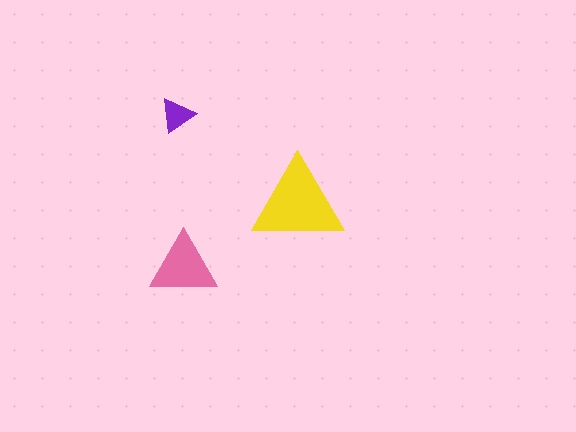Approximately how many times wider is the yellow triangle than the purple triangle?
About 2.5 times wider.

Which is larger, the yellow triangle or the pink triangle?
The yellow one.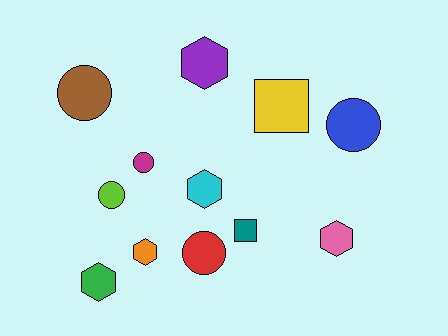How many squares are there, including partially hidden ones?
There are 2 squares.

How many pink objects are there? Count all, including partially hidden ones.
There is 1 pink object.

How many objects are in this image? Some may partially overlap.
There are 12 objects.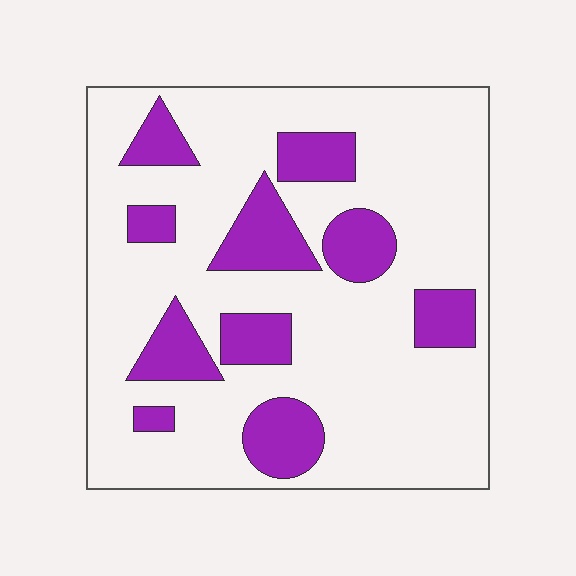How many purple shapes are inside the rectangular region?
10.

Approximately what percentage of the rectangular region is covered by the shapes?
Approximately 25%.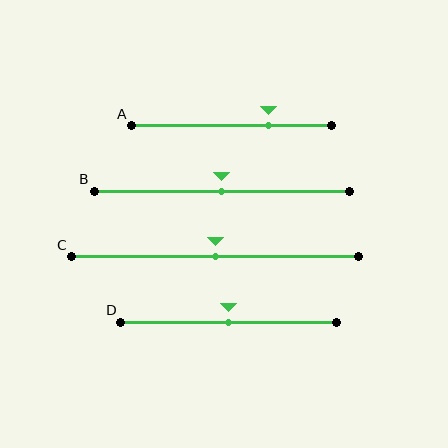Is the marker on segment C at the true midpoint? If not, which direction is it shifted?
Yes, the marker on segment C is at the true midpoint.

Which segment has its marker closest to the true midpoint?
Segment B has its marker closest to the true midpoint.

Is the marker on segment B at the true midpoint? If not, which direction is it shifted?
Yes, the marker on segment B is at the true midpoint.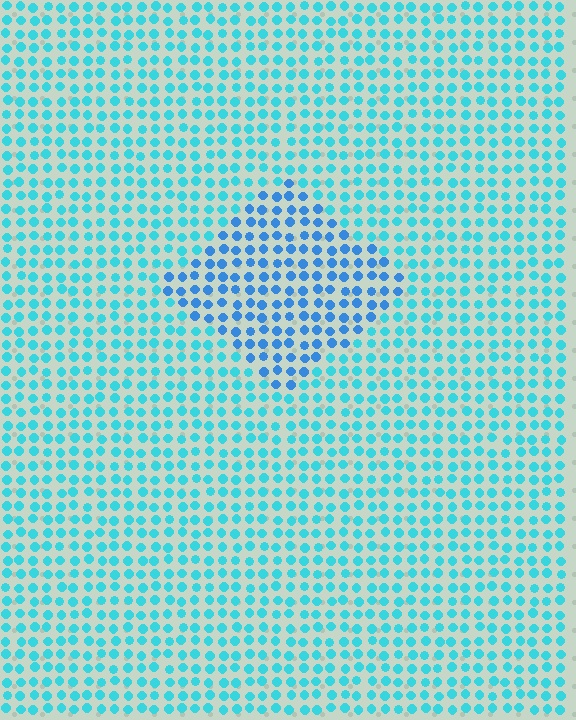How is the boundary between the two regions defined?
The boundary is defined purely by a slight shift in hue (about 27 degrees). Spacing, size, and orientation are identical on both sides.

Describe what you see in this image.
The image is filled with small cyan elements in a uniform arrangement. A diamond-shaped region is visible where the elements are tinted to a slightly different hue, forming a subtle color boundary.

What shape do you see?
I see a diamond.